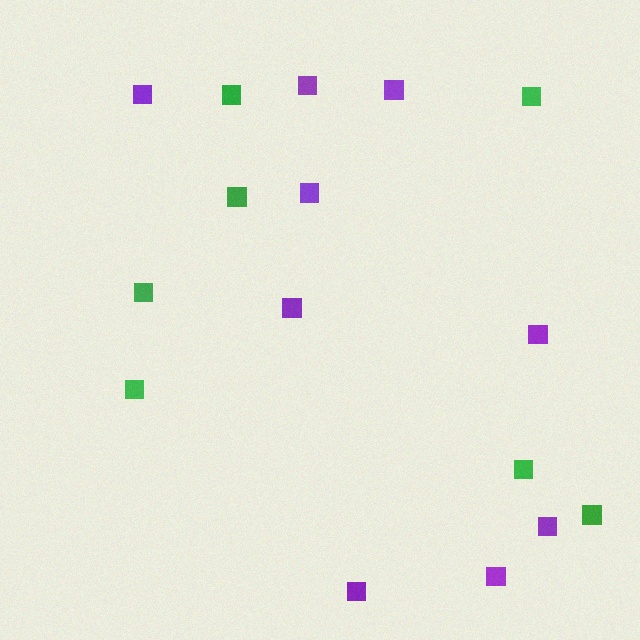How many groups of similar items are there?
There are 2 groups: one group of purple squares (9) and one group of green squares (7).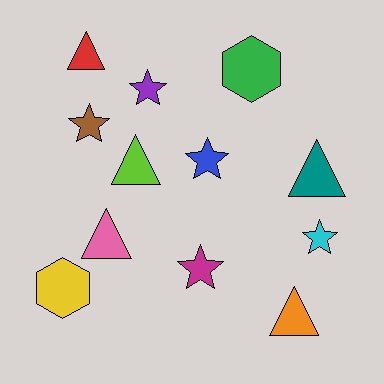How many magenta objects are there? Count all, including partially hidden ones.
There is 1 magenta object.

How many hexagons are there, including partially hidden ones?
There are 2 hexagons.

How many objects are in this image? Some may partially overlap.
There are 12 objects.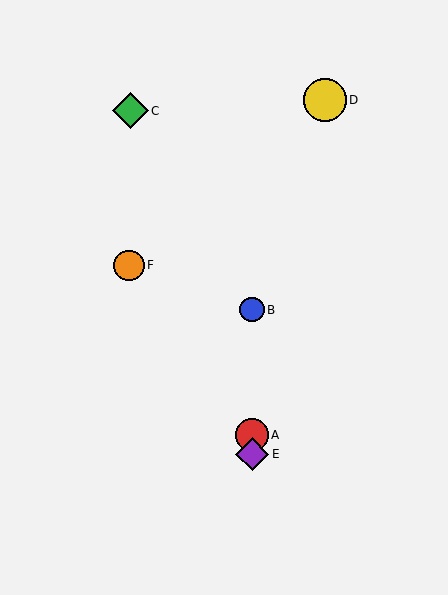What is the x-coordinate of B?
Object B is at x≈252.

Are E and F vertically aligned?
No, E is at x≈252 and F is at x≈129.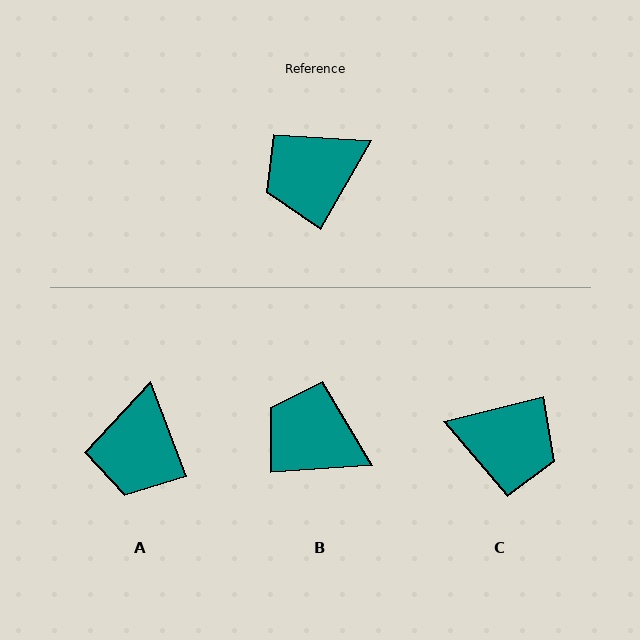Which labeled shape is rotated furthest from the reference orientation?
C, about 134 degrees away.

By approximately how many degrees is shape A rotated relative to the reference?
Approximately 51 degrees counter-clockwise.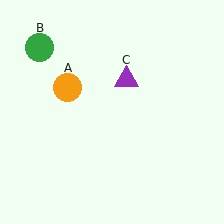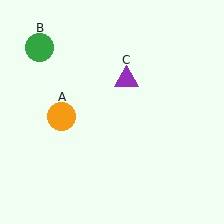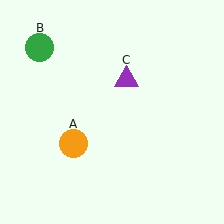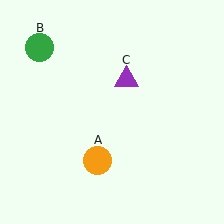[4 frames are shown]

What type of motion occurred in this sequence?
The orange circle (object A) rotated counterclockwise around the center of the scene.